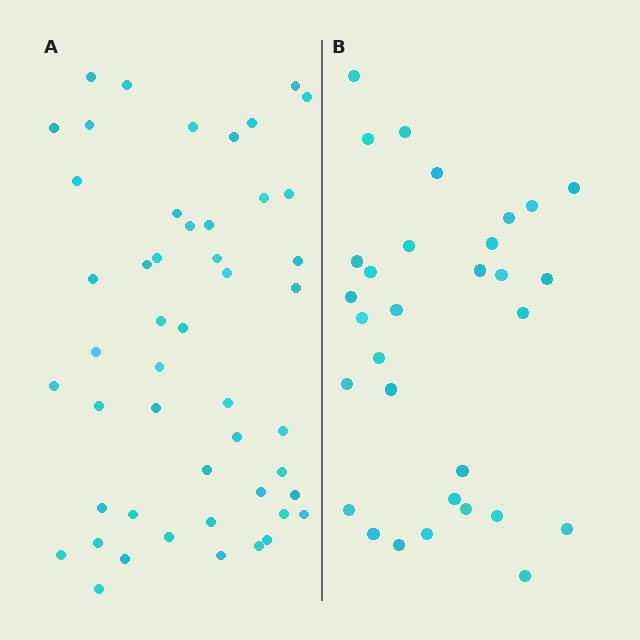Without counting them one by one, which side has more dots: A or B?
Region A (the left region) has more dots.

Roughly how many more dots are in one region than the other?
Region A has approximately 20 more dots than region B.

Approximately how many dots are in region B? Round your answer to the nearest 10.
About 30 dots. (The exact count is 31, which rounds to 30.)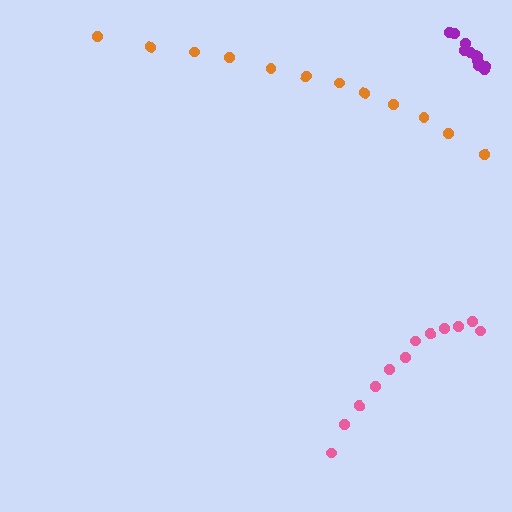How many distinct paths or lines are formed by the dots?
There are 3 distinct paths.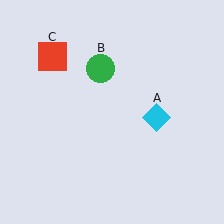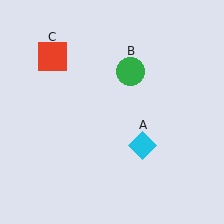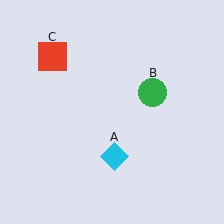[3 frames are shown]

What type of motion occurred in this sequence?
The cyan diamond (object A), green circle (object B) rotated clockwise around the center of the scene.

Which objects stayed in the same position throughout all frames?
Red square (object C) remained stationary.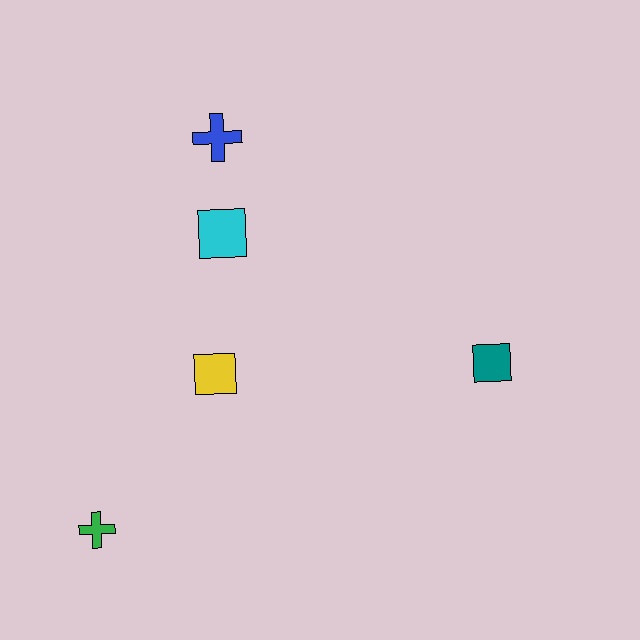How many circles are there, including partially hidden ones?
There are no circles.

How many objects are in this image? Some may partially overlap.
There are 5 objects.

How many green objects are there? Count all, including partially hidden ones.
There is 1 green object.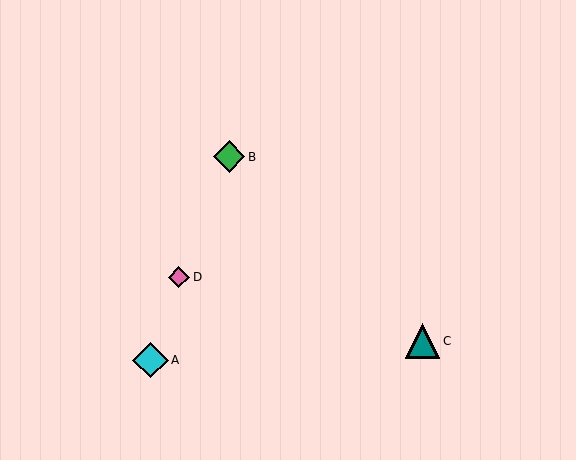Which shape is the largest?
The cyan diamond (labeled A) is the largest.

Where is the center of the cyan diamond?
The center of the cyan diamond is at (150, 360).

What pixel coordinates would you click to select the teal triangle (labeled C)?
Click at (423, 341) to select the teal triangle C.